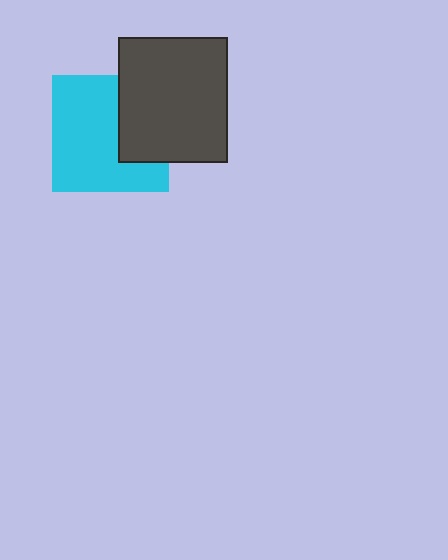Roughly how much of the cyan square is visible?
Most of it is visible (roughly 67%).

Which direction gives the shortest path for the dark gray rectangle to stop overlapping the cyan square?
Moving right gives the shortest separation.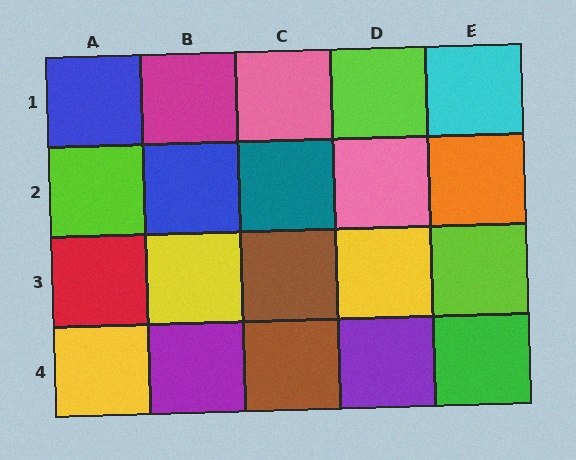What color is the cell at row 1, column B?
Magenta.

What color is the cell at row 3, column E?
Lime.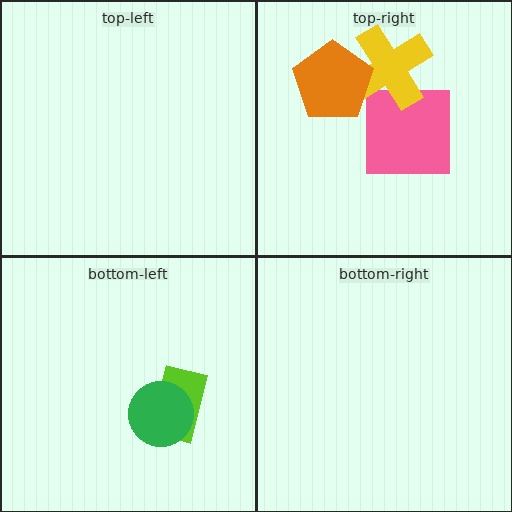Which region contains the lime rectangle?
The bottom-left region.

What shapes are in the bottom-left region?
The lime rectangle, the green circle.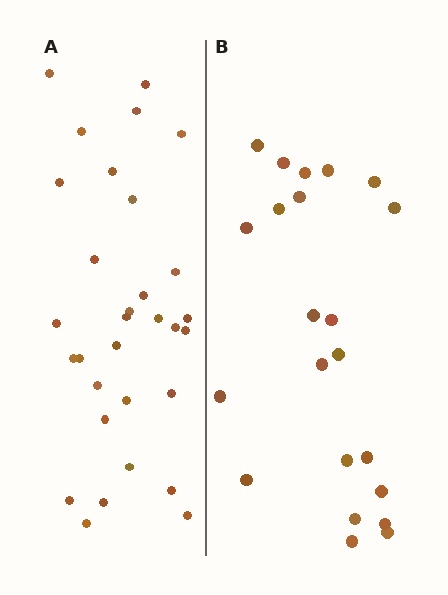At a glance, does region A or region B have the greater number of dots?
Region A (the left region) has more dots.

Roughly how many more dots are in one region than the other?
Region A has roughly 8 or so more dots than region B.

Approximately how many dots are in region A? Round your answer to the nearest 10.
About 30 dots. (The exact count is 31, which rounds to 30.)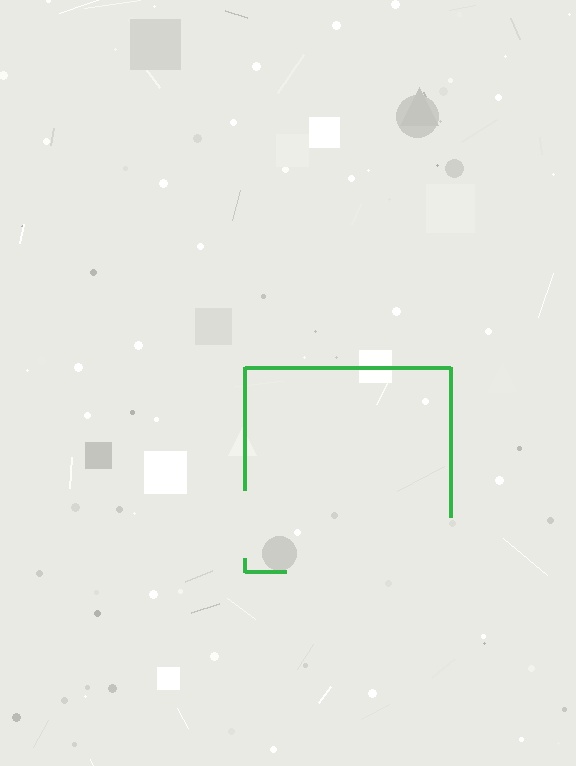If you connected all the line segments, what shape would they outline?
They would outline a square.